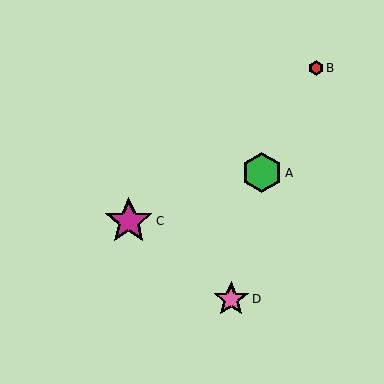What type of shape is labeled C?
Shape C is a magenta star.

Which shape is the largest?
The magenta star (labeled C) is the largest.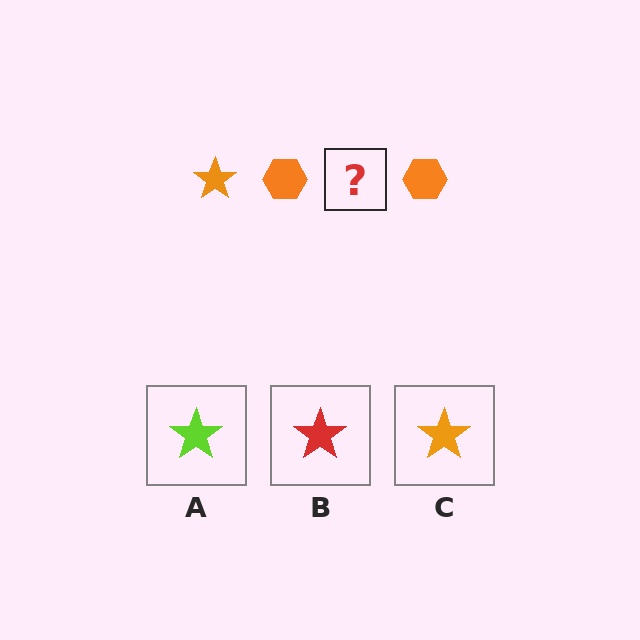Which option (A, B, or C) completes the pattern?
C.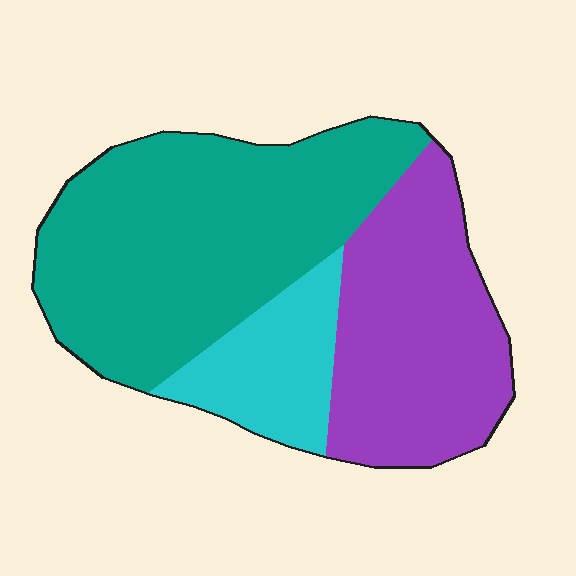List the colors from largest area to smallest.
From largest to smallest: teal, purple, cyan.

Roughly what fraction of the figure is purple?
Purple takes up about one third (1/3) of the figure.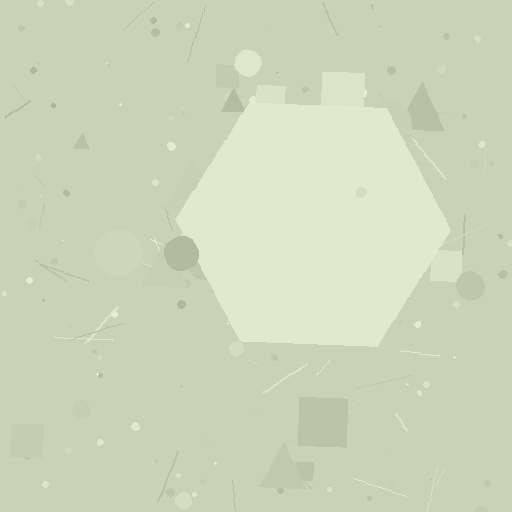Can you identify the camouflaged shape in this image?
The camouflaged shape is a hexagon.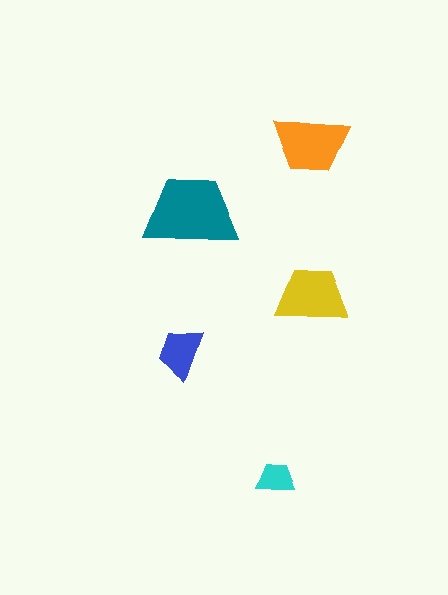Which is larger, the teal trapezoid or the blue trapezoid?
The teal one.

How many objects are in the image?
There are 5 objects in the image.